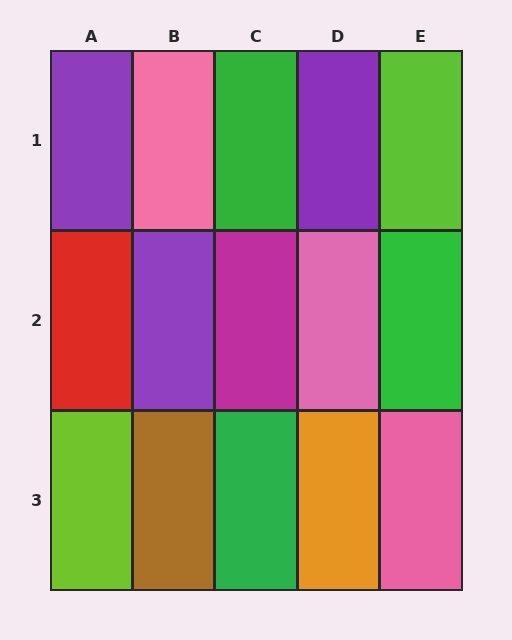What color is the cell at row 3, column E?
Pink.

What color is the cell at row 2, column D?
Pink.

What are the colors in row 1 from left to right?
Purple, pink, green, purple, lime.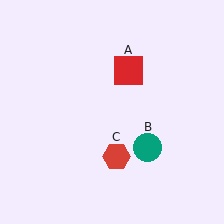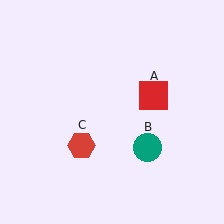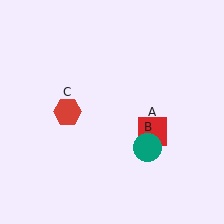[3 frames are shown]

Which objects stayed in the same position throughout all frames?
Teal circle (object B) remained stationary.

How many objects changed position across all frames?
2 objects changed position: red square (object A), red hexagon (object C).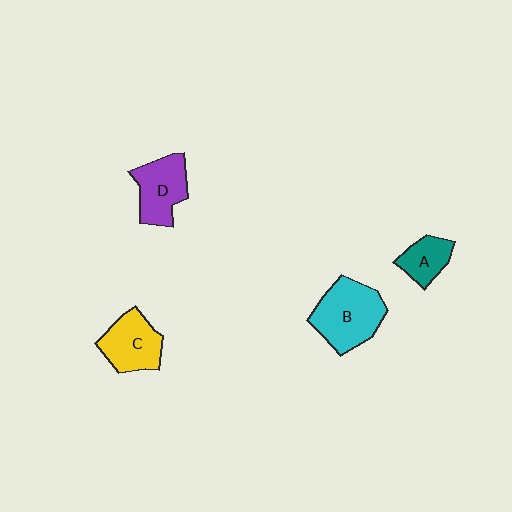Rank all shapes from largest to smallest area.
From largest to smallest: B (cyan), D (purple), C (yellow), A (teal).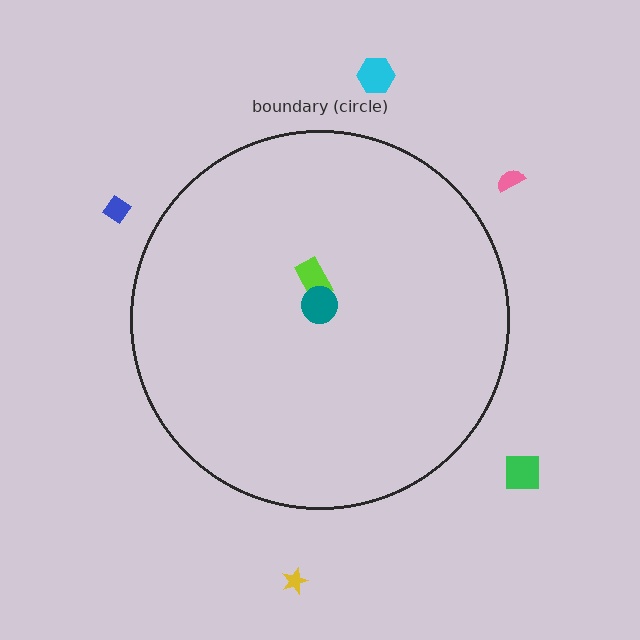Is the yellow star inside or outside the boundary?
Outside.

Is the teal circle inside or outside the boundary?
Inside.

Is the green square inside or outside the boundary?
Outside.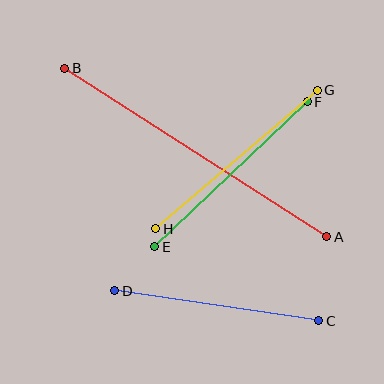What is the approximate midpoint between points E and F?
The midpoint is at approximately (231, 174) pixels.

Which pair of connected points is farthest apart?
Points A and B are farthest apart.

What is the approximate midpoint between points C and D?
The midpoint is at approximately (217, 306) pixels.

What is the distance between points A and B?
The distance is approximately 311 pixels.